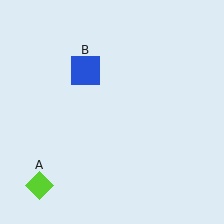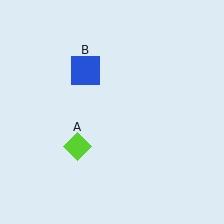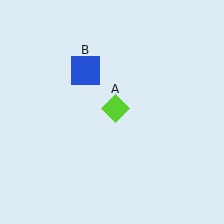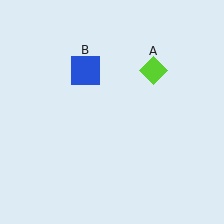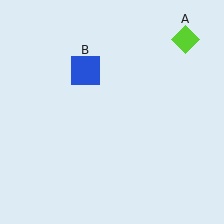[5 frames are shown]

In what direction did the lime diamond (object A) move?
The lime diamond (object A) moved up and to the right.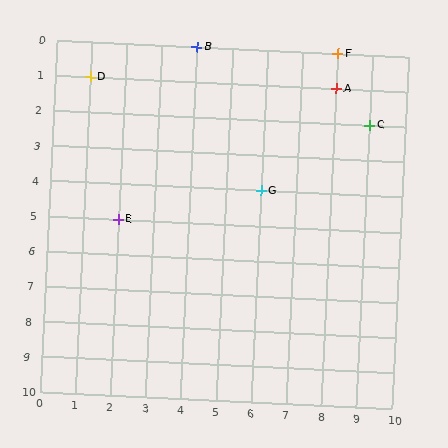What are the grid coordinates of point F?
Point F is at grid coordinates (8, 0).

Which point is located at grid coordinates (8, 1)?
Point A is at (8, 1).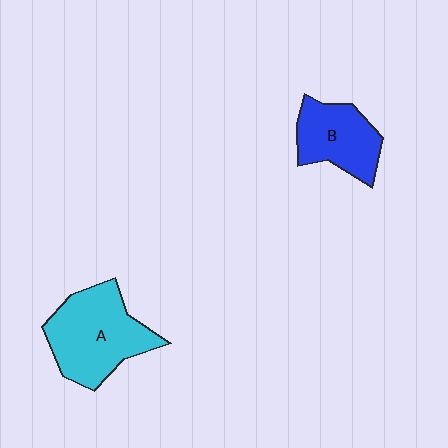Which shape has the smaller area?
Shape B (blue).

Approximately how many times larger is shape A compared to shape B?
Approximately 1.5 times.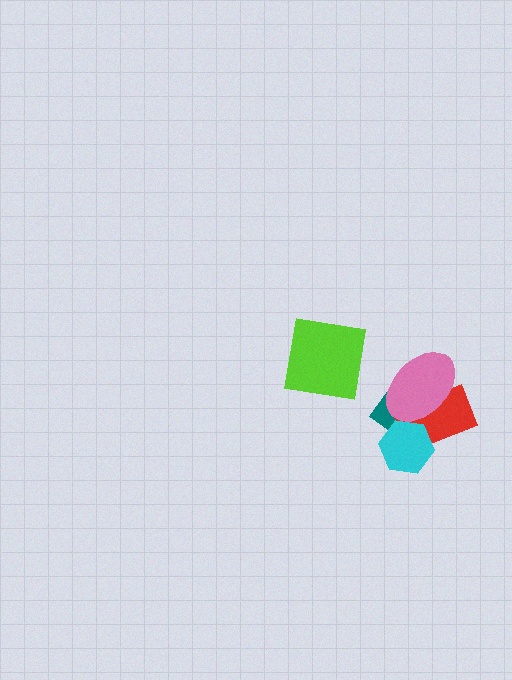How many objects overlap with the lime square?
0 objects overlap with the lime square.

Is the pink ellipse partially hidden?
Yes, it is partially covered by another shape.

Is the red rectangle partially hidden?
Yes, it is partially covered by another shape.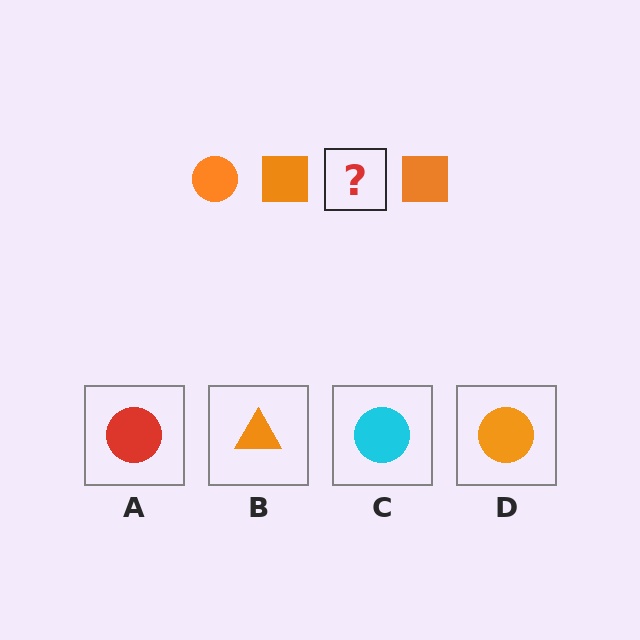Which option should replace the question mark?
Option D.